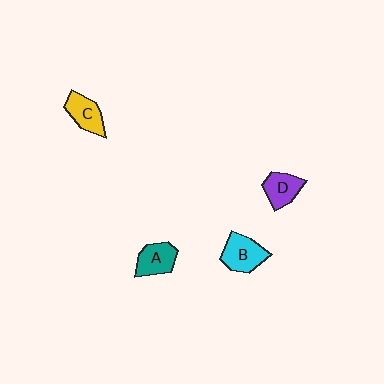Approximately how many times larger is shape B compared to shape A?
Approximately 1.2 times.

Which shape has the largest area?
Shape B (cyan).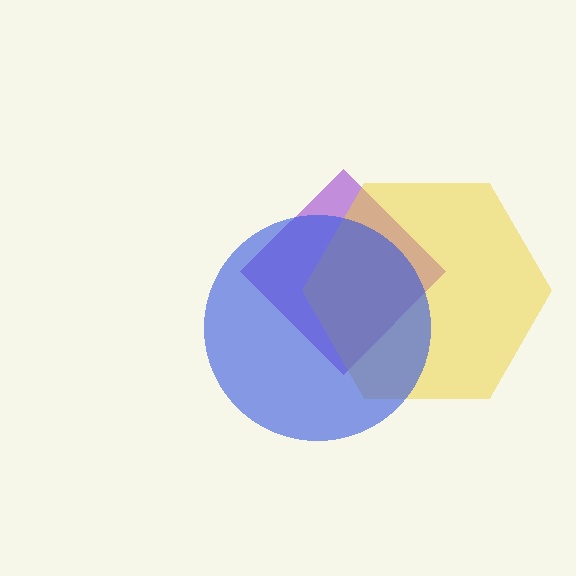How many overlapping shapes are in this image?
There are 3 overlapping shapes in the image.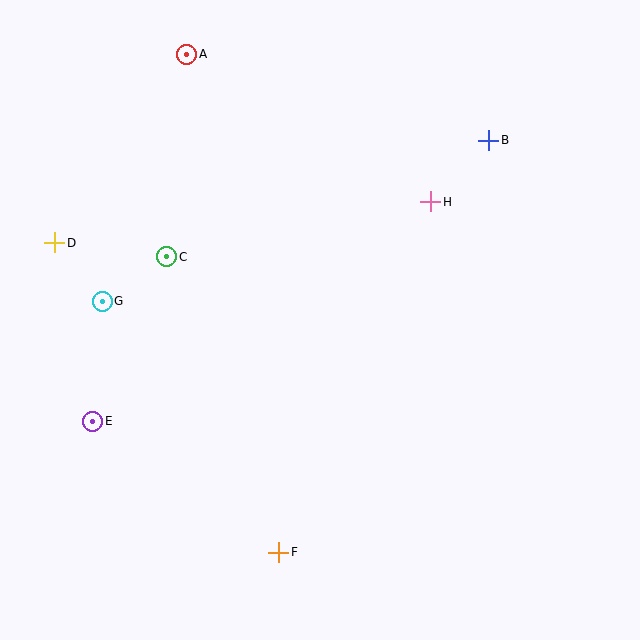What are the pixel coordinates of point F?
Point F is at (279, 552).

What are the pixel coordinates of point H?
Point H is at (431, 202).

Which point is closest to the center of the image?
Point H at (431, 202) is closest to the center.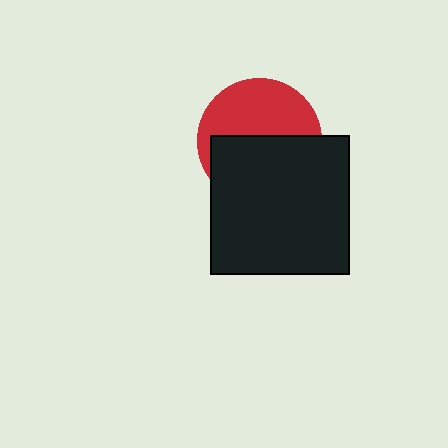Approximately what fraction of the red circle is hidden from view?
Roughly 52% of the red circle is hidden behind the black square.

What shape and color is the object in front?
The object in front is a black square.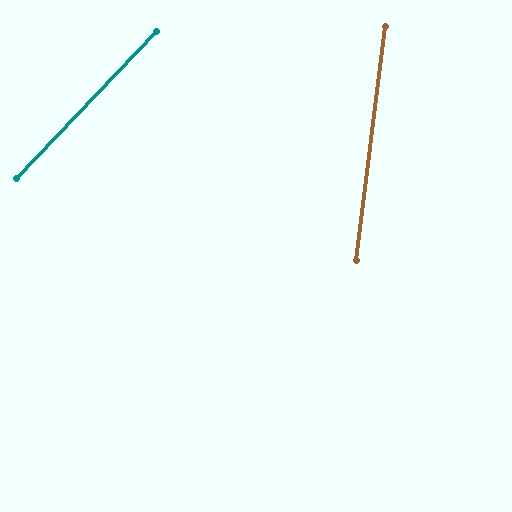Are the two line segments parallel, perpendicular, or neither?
Neither parallel nor perpendicular — they differ by about 36°.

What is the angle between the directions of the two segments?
Approximately 36 degrees.